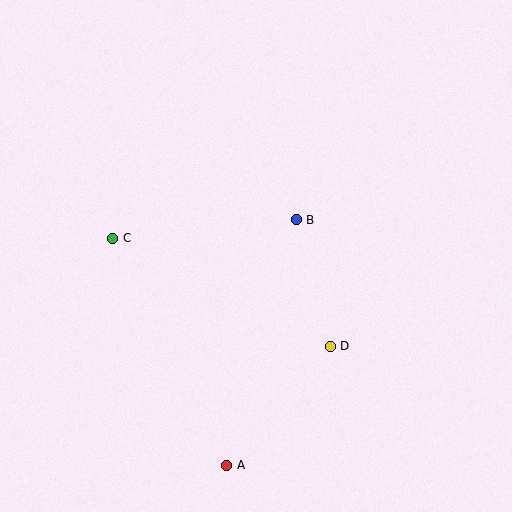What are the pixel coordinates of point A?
Point A is at (227, 465).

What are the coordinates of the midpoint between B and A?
The midpoint between B and A is at (261, 342).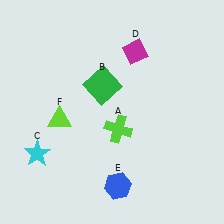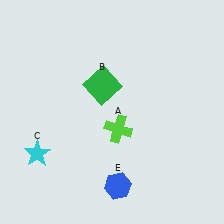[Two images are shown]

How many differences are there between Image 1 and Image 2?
There are 2 differences between the two images.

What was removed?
The lime triangle (F), the magenta diamond (D) were removed in Image 2.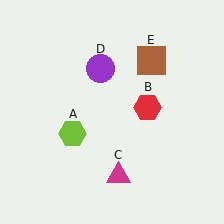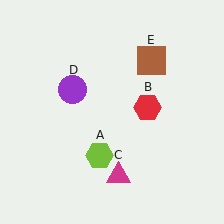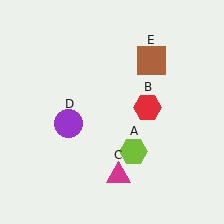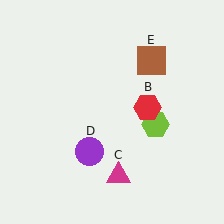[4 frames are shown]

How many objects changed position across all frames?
2 objects changed position: lime hexagon (object A), purple circle (object D).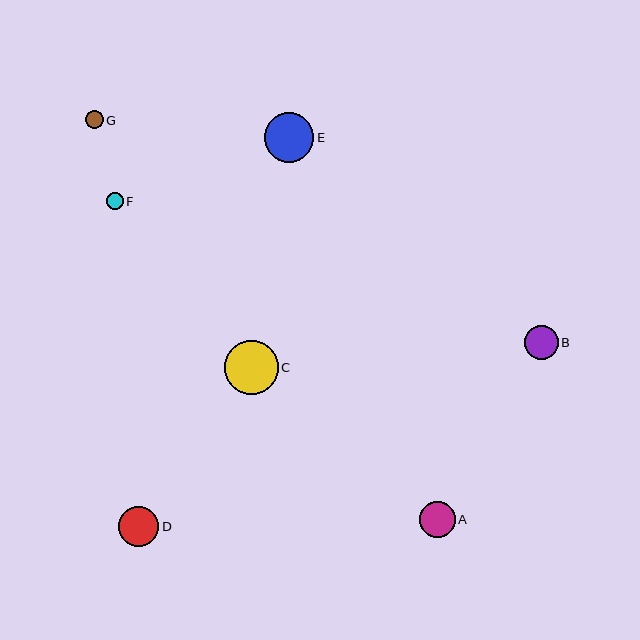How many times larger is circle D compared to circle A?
Circle D is approximately 1.1 times the size of circle A.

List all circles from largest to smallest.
From largest to smallest: C, E, D, A, B, G, F.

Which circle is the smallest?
Circle F is the smallest with a size of approximately 17 pixels.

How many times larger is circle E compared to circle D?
Circle E is approximately 1.2 times the size of circle D.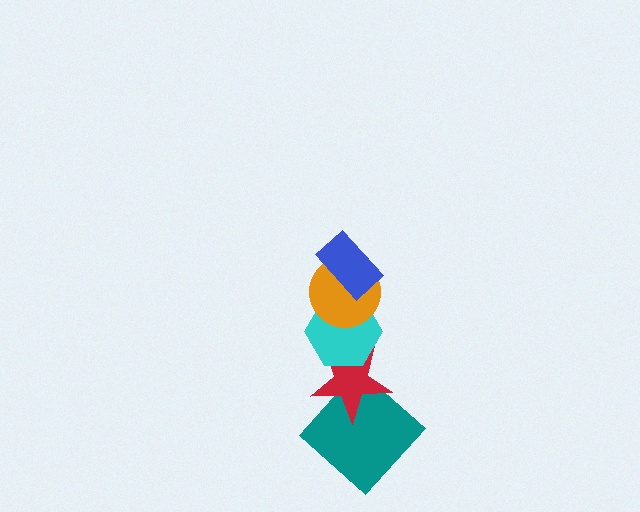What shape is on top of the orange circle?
The blue rectangle is on top of the orange circle.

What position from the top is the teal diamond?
The teal diamond is 5th from the top.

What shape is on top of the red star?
The cyan hexagon is on top of the red star.